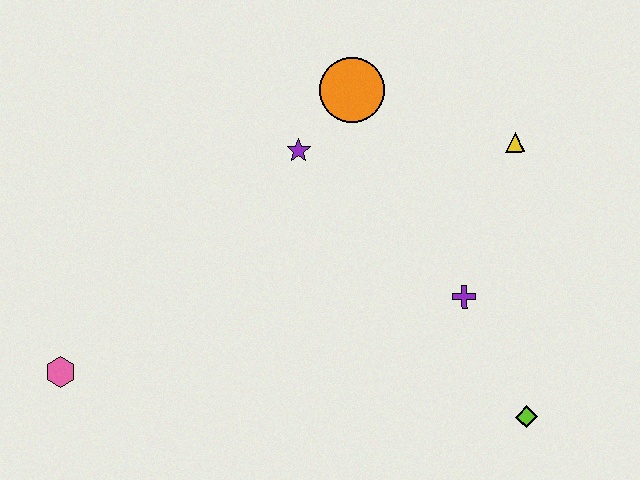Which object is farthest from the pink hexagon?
The yellow triangle is farthest from the pink hexagon.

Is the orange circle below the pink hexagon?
No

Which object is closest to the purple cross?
The lime diamond is closest to the purple cross.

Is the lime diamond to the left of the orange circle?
No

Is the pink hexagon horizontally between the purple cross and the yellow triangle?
No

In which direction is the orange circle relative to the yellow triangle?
The orange circle is to the left of the yellow triangle.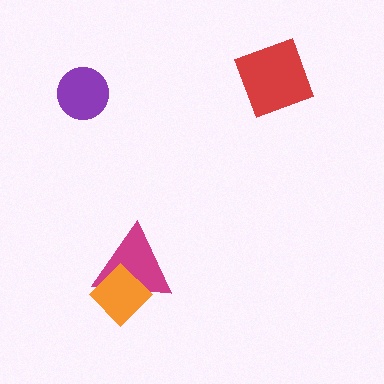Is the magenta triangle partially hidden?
Yes, it is partially covered by another shape.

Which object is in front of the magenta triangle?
The orange diamond is in front of the magenta triangle.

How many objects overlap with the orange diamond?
1 object overlaps with the orange diamond.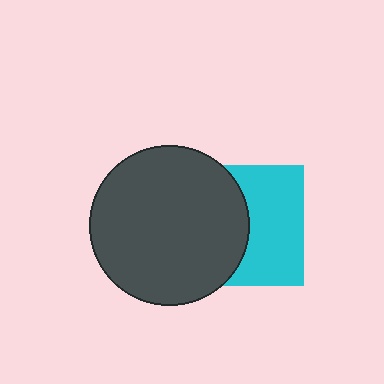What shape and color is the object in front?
The object in front is a dark gray circle.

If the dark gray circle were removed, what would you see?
You would see the complete cyan square.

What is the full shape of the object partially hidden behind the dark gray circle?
The partially hidden object is a cyan square.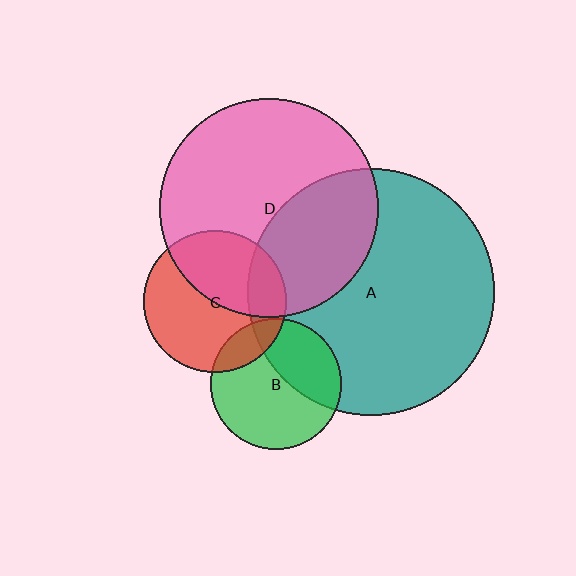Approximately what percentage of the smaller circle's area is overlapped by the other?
Approximately 20%.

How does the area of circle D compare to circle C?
Approximately 2.4 times.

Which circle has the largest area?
Circle A (teal).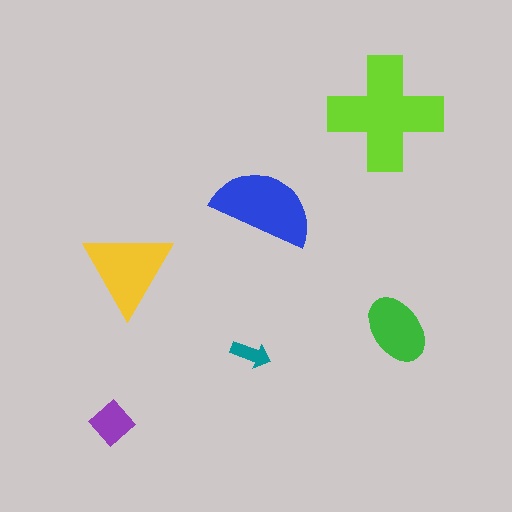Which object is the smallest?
The teal arrow.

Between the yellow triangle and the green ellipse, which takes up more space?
The yellow triangle.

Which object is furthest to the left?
The purple diamond is leftmost.